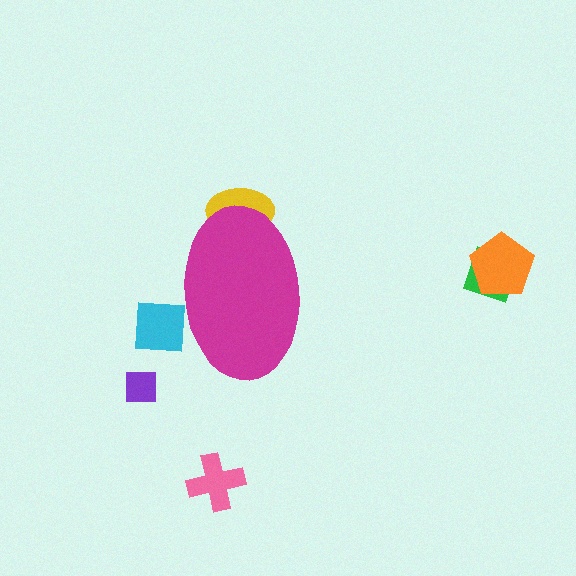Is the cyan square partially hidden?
Yes, the cyan square is partially hidden behind the magenta ellipse.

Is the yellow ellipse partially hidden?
Yes, the yellow ellipse is partially hidden behind the magenta ellipse.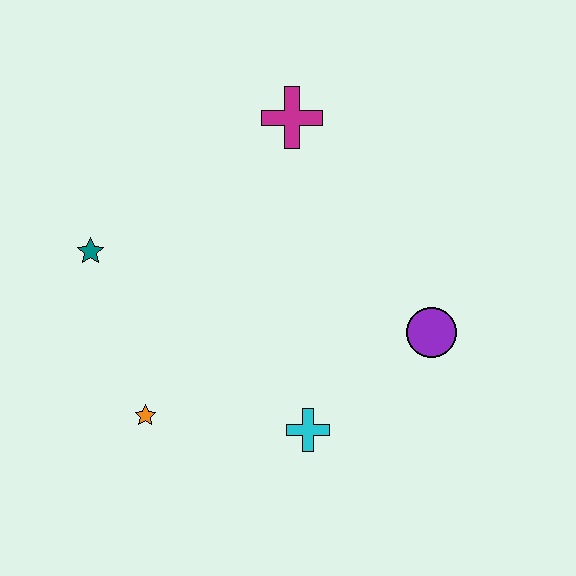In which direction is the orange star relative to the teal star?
The orange star is below the teal star.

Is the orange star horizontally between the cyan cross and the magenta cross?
No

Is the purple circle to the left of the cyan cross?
No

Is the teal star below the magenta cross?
Yes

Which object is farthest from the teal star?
The purple circle is farthest from the teal star.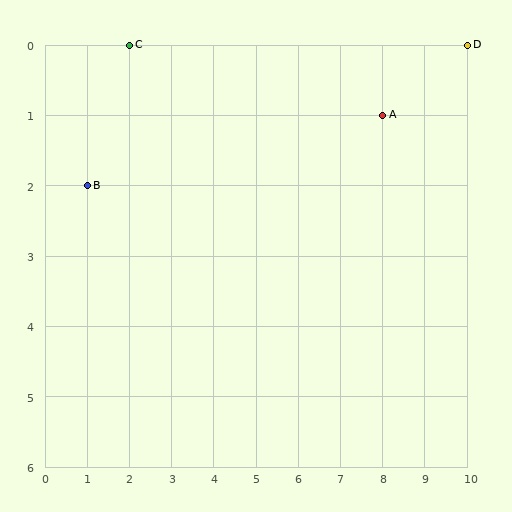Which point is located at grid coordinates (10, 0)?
Point D is at (10, 0).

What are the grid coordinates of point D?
Point D is at grid coordinates (10, 0).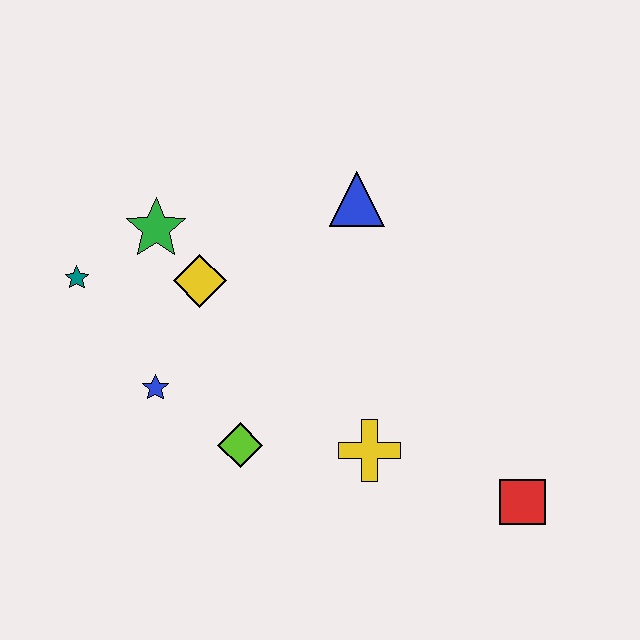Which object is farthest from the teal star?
The red square is farthest from the teal star.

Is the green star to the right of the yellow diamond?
No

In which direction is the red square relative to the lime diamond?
The red square is to the right of the lime diamond.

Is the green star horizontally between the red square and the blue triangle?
No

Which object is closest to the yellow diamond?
The green star is closest to the yellow diamond.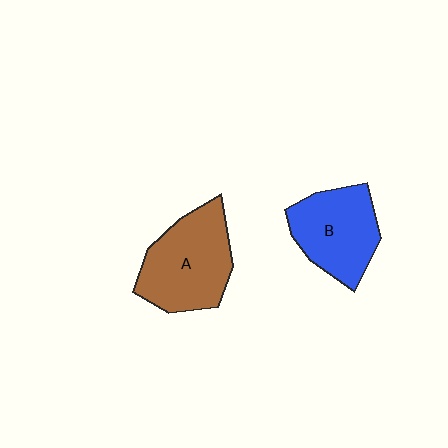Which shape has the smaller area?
Shape B (blue).